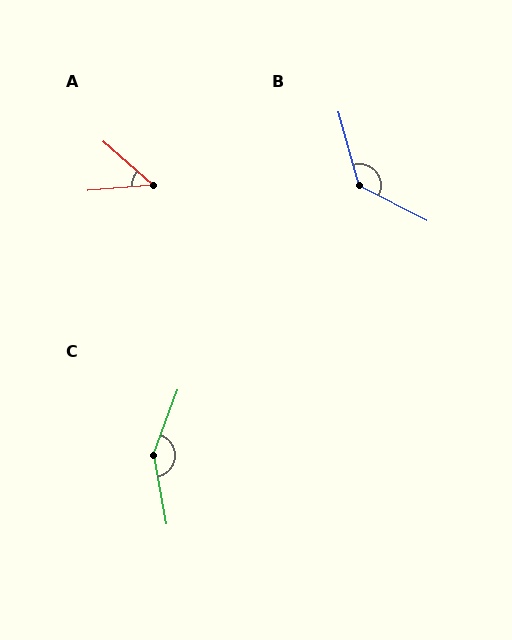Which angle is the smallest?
A, at approximately 46 degrees.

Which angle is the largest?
C, at approximately 149 degrees.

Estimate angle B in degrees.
Approximately 133 degrees.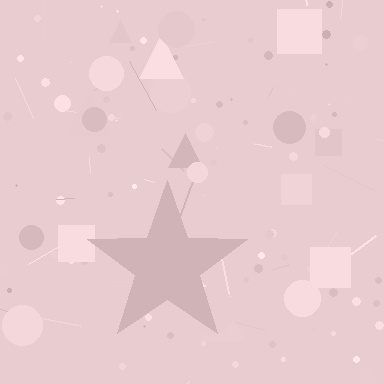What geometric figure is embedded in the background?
A star is embedded in the background.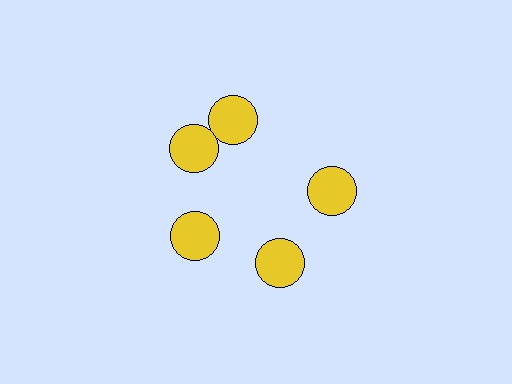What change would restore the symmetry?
The symmetry would be restored by rotating it back into even spacing with its neighbors so that all 5 circles sit at equal angles and equal distance from the center.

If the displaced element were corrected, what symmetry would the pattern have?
It would have 5-fold rotational symmetry — the pattern would map onto itself every 72 degrees.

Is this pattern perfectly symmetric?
No. The 5 yellow circles are arranged in a ring, but one element near the 1 o'clock position is rotated out of alignment along the ring, breaking the 5-fold rotational symmetry.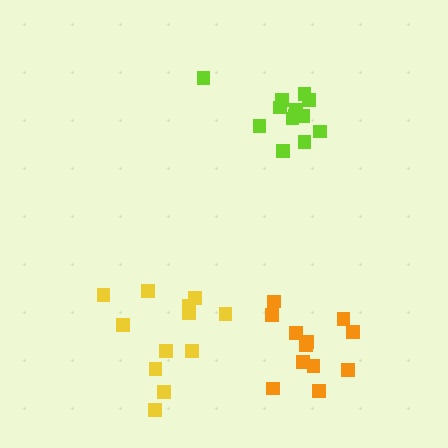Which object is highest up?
The lime cluster is topmost.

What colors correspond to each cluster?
The clusters are colored: yellow, orange, lime.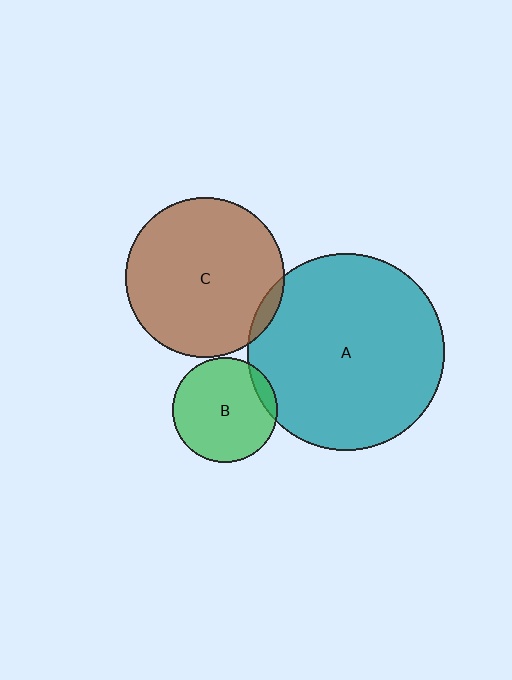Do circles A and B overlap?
Yes.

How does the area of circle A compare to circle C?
Approximately 1.5 times.